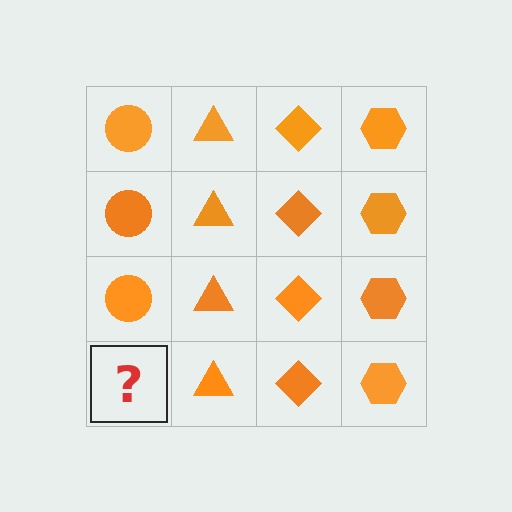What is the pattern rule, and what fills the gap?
The rule is that each column has a consistent shape. The gap should be filled with an orange circle.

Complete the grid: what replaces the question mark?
The question mark should be replaced with an orange circle.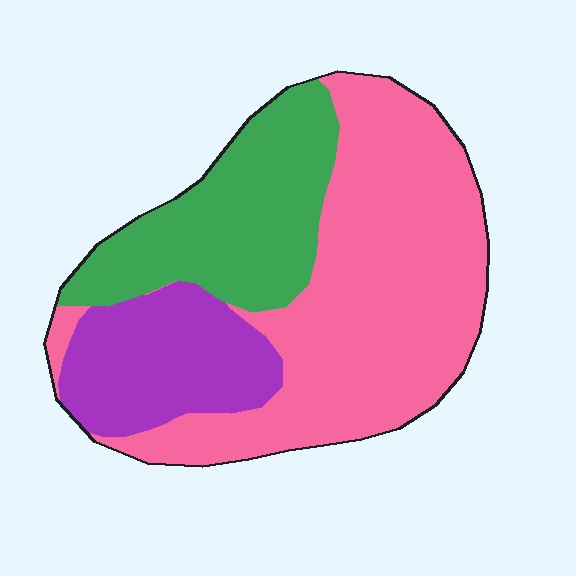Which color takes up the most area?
Pink, at roughly 55%.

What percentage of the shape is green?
Green takes up about one quarter (1/4) of the shape.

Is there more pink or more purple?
Pink.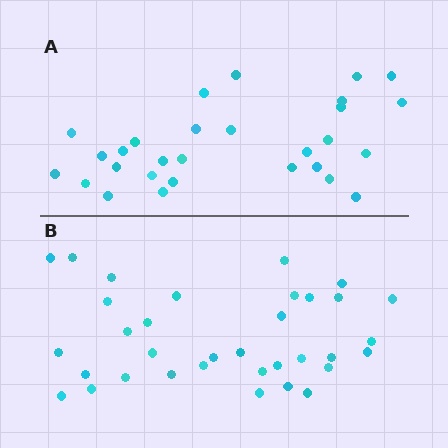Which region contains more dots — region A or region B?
Region B (the bottom region) has more dots.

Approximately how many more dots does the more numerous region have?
Region B has about 5 more dots than region A.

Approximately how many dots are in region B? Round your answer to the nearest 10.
About 30 dots. (The exact count is 34, which rounds to 30.)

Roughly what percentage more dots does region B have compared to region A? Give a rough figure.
About 15% more.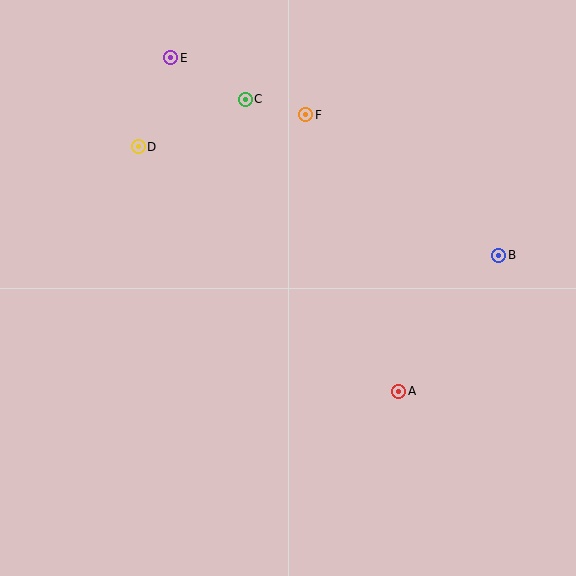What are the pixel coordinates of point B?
Point B is at (499, 255).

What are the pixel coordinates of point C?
Point C is at (245, 99).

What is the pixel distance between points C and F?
The distance between C and F is 62 pixels.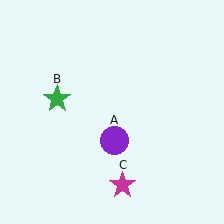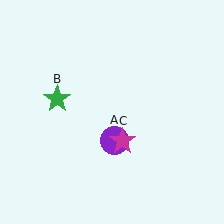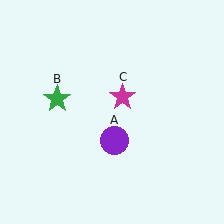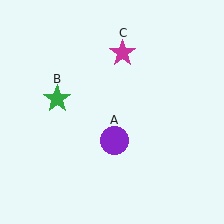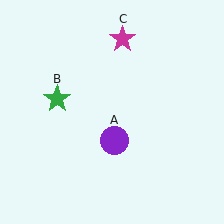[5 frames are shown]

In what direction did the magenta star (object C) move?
The magenta star (object C) moved up.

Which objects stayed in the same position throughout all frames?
Purple circle (object A) and green star (object B) remained stationary.